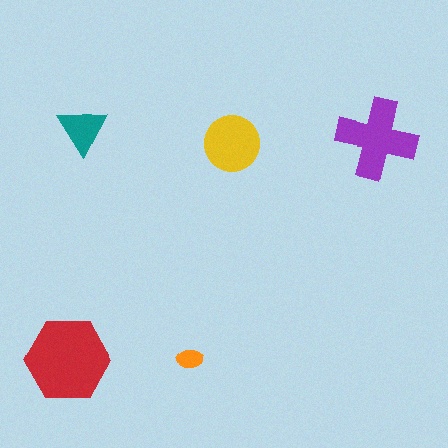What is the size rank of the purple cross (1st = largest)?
2nd.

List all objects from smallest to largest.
The orange ellipse, the teal triangle, the yellow circle, the purple cross, the red hexagon.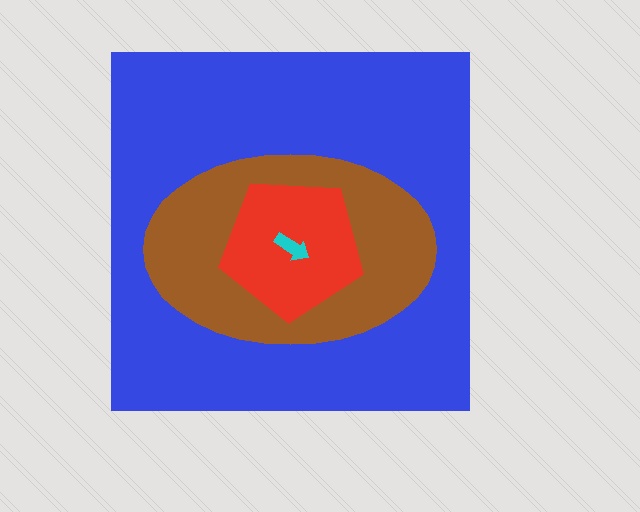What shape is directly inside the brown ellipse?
The red pentagon.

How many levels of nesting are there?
4.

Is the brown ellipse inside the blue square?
Yes.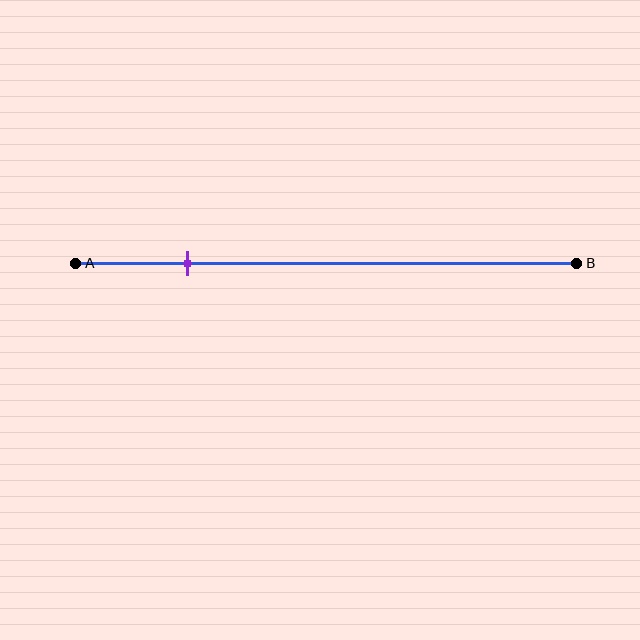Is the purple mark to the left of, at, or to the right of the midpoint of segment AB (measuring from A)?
The purple mark is to the left of the midpoint of segment AB.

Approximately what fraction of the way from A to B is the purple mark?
The purple mark is approximately 20% of the way from A to B.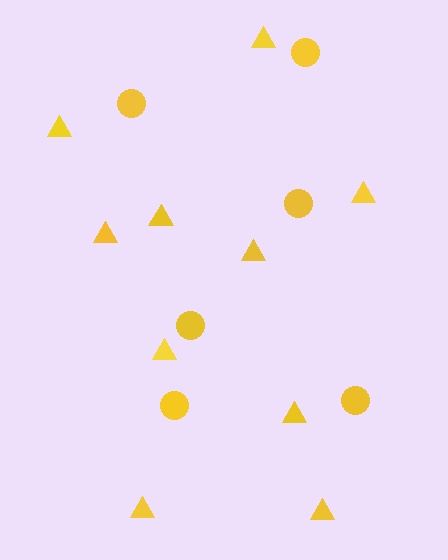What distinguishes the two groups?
There are 2 groups: one group of circles (6) and one group of triangles (10).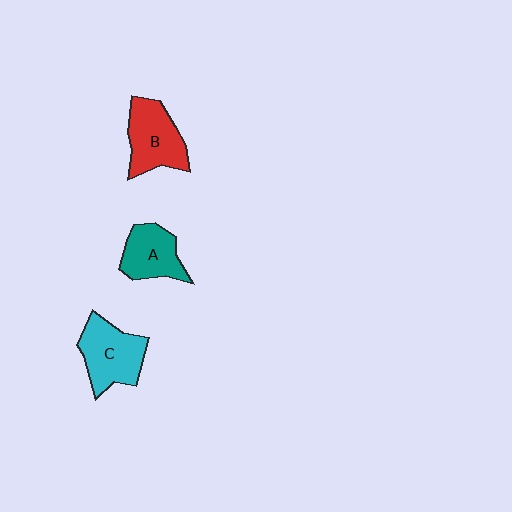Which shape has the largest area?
Shape C (cyan).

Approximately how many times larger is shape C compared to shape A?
Approximately 1.3 times.